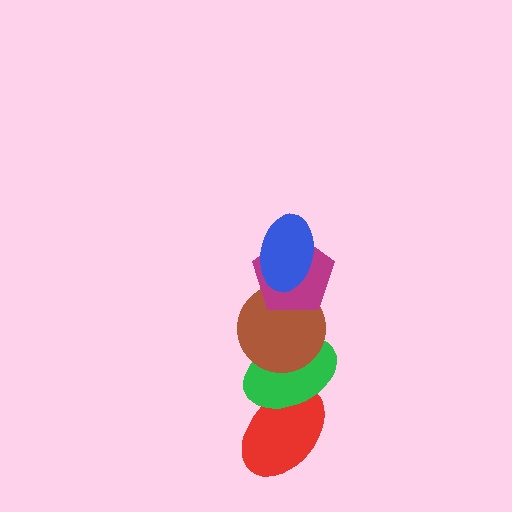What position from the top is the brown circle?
The brown circle is 3rd from the top.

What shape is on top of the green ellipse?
The brown circle is on top of the green ellipse.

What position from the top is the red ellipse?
The red ellipse is 5th from the top.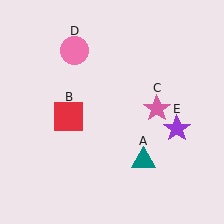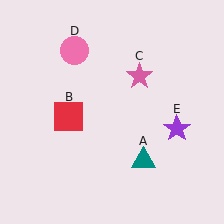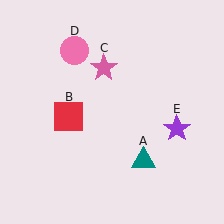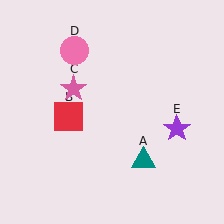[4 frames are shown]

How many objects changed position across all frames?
1 object changed position: pink star (object C).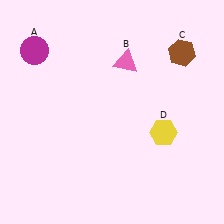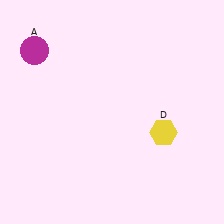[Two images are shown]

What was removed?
The pink triangle (B), the brown hexagon (C) were removed in Image 2.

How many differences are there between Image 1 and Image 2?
There are 2 differences between the two images.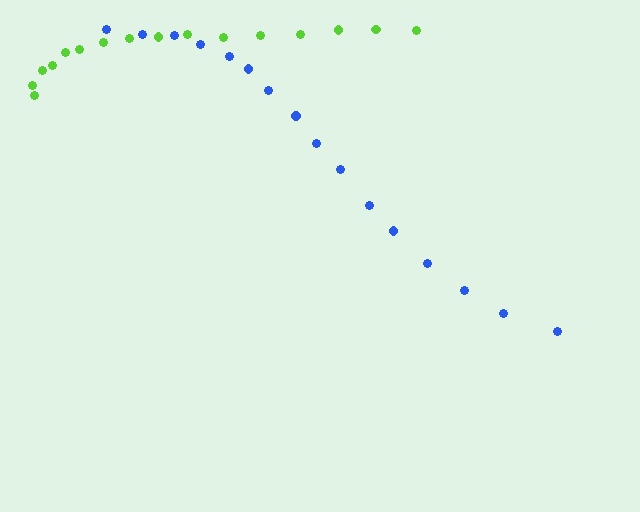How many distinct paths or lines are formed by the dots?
There are 2 distinct paths.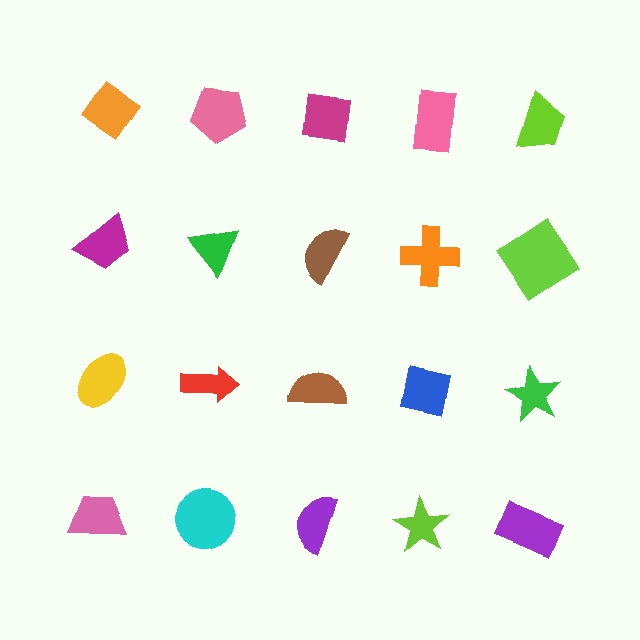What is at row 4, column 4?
A lime star.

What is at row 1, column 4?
A pink rectangle.